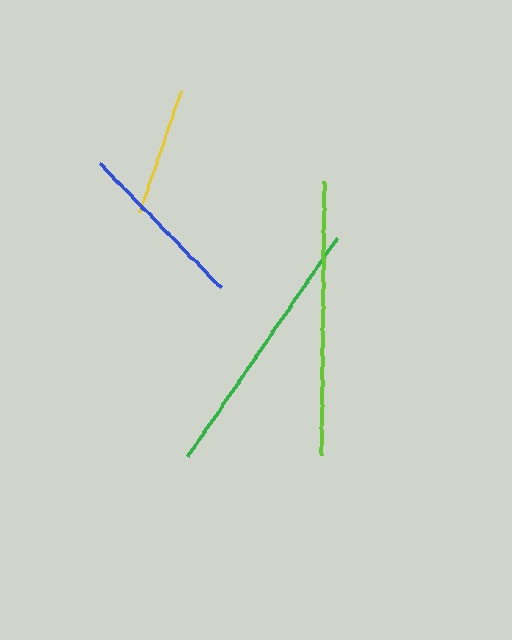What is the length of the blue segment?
The blue segment is approximately 173 pixels long.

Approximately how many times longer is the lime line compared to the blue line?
The lime line is approximately 1.6 times the length of the blue line.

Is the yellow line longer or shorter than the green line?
The green line is longer than the yellow line.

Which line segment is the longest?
The lime line is the longest at approximately 274 pixels.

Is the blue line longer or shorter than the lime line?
The lime line is longer than the blue line.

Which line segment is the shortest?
The yellow line is the shortest at approximately 128 pixels.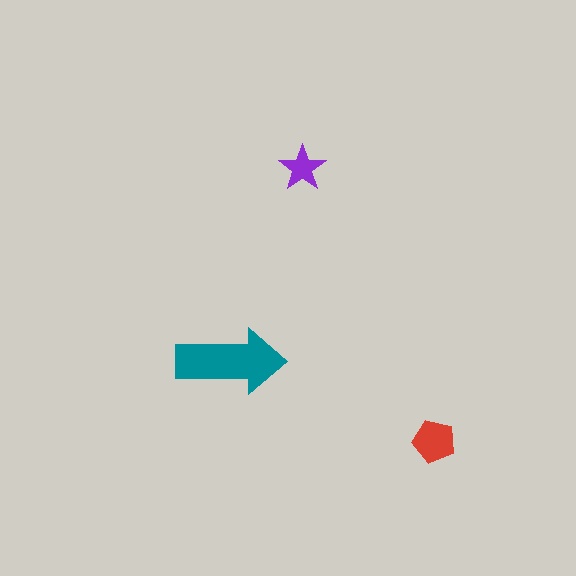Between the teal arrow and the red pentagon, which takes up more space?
The teal arrow.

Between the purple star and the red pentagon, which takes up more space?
The red pentagon.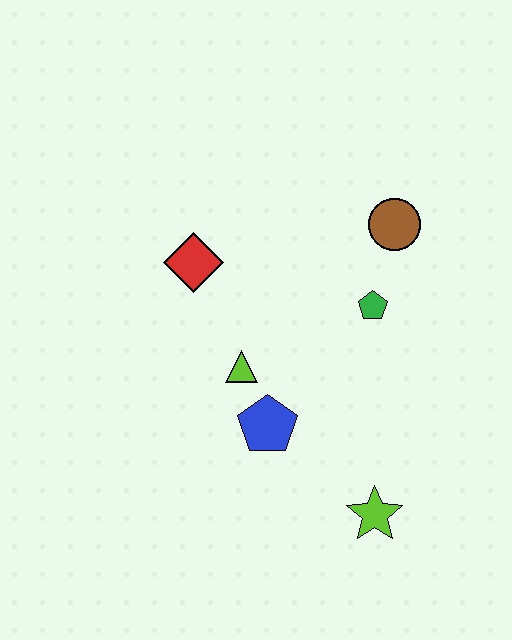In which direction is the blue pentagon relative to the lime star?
The blue pentagon is to the left of the lime star.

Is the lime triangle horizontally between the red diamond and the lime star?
Yes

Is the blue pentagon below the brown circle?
Yes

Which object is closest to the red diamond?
The lime triangle is closest to the red diamond.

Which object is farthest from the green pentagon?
The lime star is farthest from the green pentagon.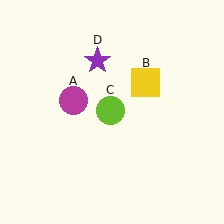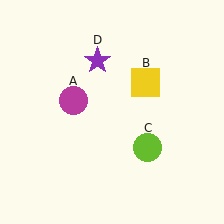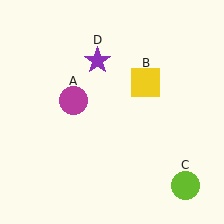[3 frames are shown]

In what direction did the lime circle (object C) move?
The lime circle (object C) moved down and to the right.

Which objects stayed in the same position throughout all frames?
Magenta circle (object A) and yellow square (object B) and purple star (object D) remained stationary.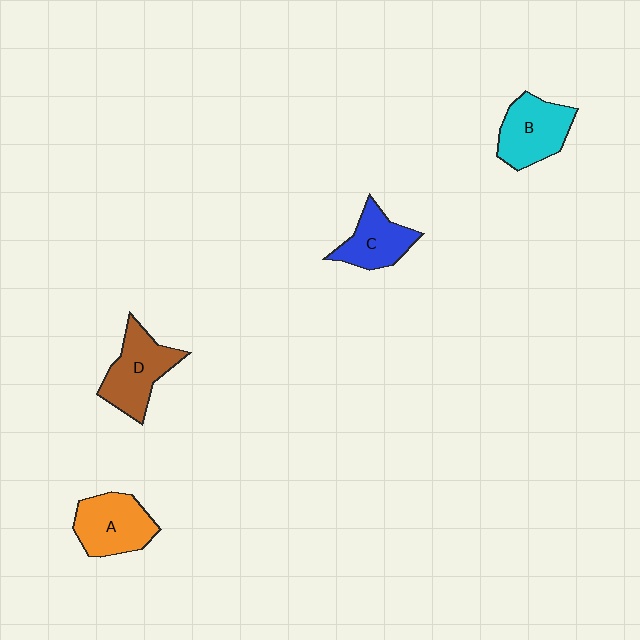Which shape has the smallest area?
Shape C (blue).